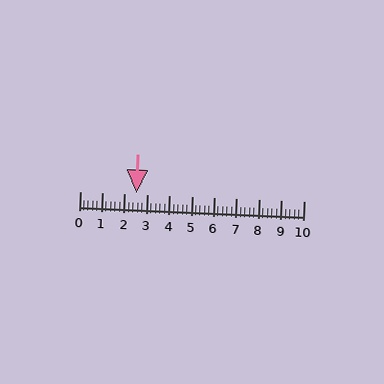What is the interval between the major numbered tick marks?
The major tick marks are spaced 1 units apart.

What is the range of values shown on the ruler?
The ruler shows values from 0 to 10.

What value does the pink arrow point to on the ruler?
The pink arrow points to approximately 2.5.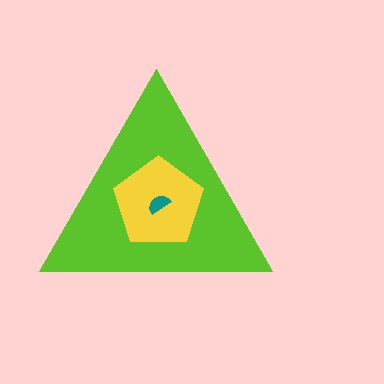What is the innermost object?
The teal semicircle.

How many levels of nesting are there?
3.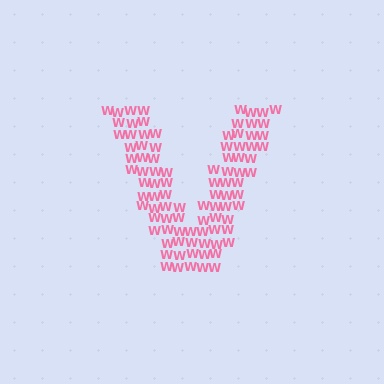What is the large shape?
The large shape is the letter V.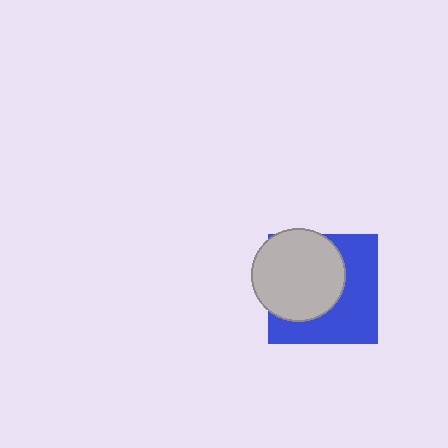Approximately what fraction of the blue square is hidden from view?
Roughly 50% of the blue square is hidden behind the light gray circle.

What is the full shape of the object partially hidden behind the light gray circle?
The partially hidden object is a blue square.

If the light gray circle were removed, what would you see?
You would see the complete blue square.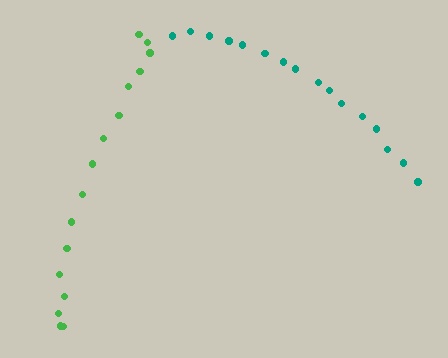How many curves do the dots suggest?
There are 2 distinct paths.